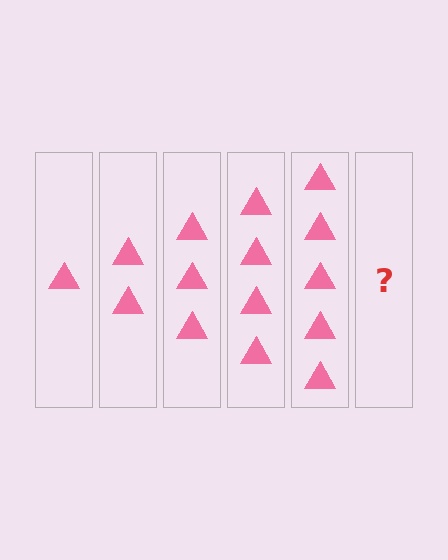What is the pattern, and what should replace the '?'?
The pattern is that each step adds one more triangle. The '?' should be 6 triangles.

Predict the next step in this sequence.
The next step is 6 triangles.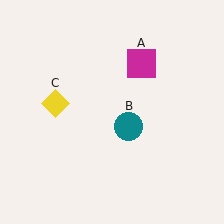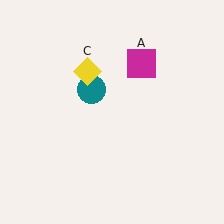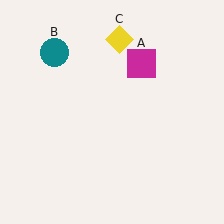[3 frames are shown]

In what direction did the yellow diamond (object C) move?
The yellow diamond (object C) moved up and to the right.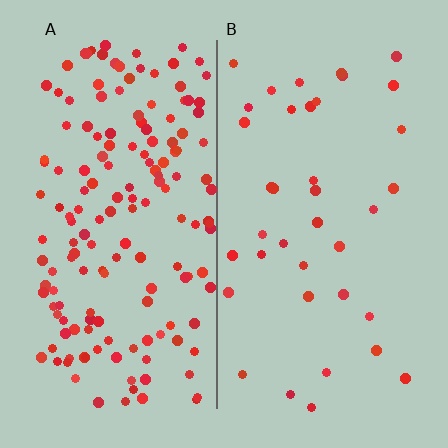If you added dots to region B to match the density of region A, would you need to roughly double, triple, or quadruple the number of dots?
Approximately quadruple.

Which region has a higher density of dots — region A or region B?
A (the left).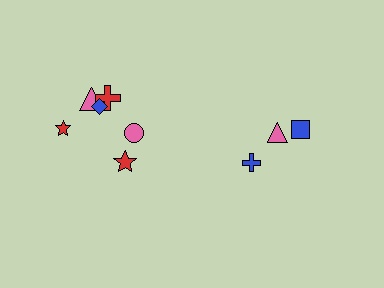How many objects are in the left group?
There are 6 objects.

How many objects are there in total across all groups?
There are 9 objects.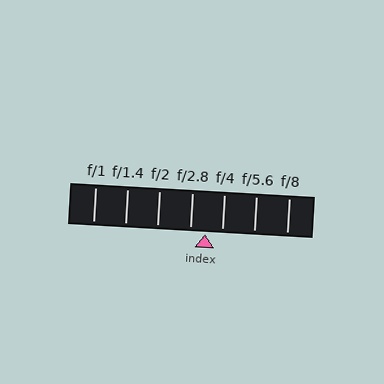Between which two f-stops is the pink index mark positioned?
The index mark is between f/2.8 and f/4.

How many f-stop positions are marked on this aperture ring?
There are 7 f-stop positions marked.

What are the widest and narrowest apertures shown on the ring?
The widest aperture shown is f/1 and the narrowest is f/8.